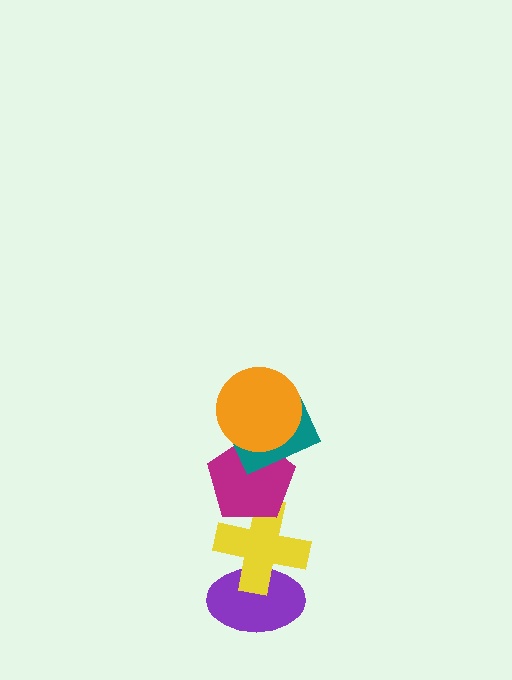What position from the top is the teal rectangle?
The teal rectangle is 2nd from the top.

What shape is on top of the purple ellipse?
The yellow cross is on top of the purple ellipse.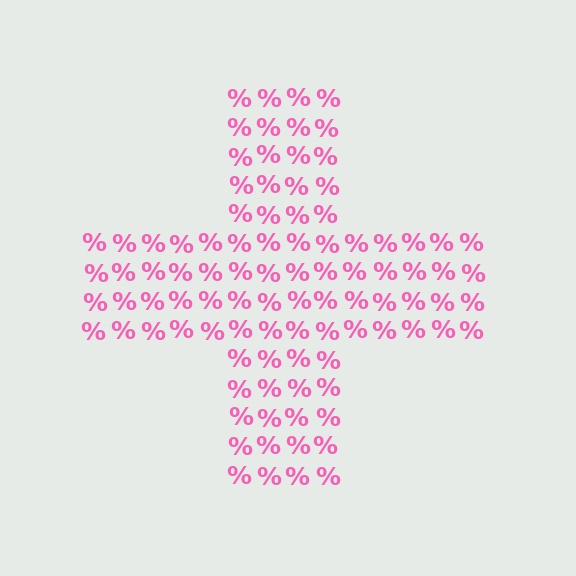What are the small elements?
The small elements are percent signs.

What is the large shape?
The large shape is a cross.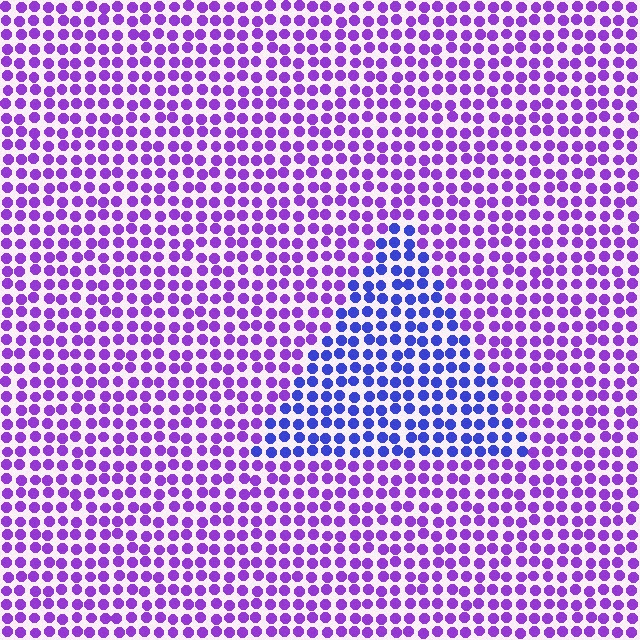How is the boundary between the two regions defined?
The boundary is defined purely by a slight shift in hue (about 40 degrees). Spacing, size, and orientation are identical on both sides.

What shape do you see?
I see a triangle.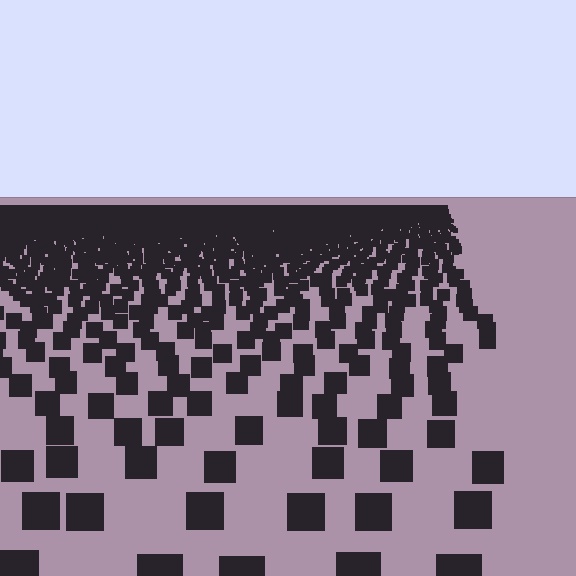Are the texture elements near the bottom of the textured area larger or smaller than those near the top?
Larger. Near the bottom, elements are closer to the viewer and appear at a bigger on-screen size.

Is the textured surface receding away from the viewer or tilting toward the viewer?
The surface is receding away from the viewer. Texture elements get smaller and denser toward the top.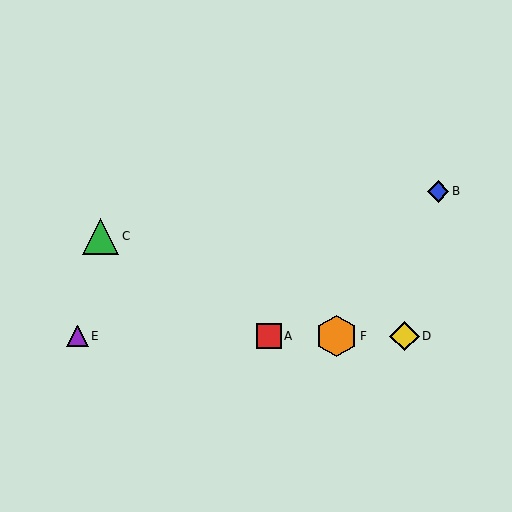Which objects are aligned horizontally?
Objects A, D, E, F are aligned horizontally.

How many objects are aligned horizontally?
4 objects (A, D, E, F) are aligned horizontally.